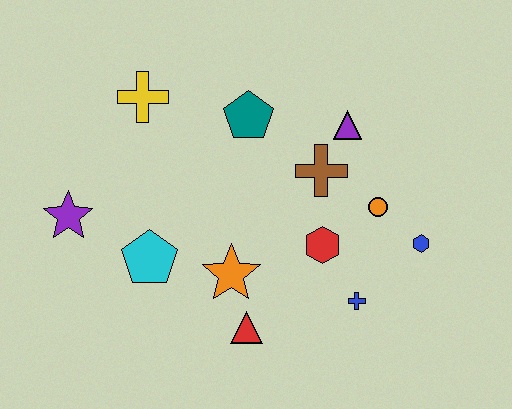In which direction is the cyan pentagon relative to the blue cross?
The cyan pentagon is to the left of the blue cross.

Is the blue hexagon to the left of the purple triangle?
No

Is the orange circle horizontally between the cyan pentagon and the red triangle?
No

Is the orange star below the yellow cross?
Yes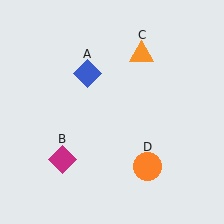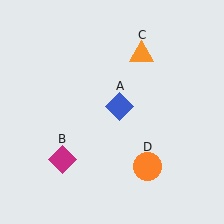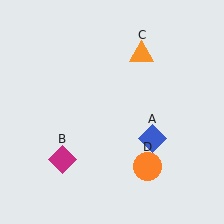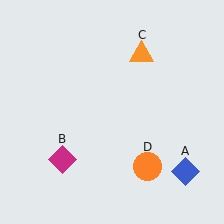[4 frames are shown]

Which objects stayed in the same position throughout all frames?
Magenta diamond (object B) and orange triangle (object C) and orange circle (object D) remained stationary.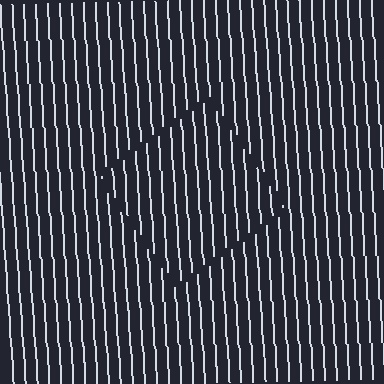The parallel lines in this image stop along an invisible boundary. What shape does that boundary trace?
An illusory square. The interior of the shape contains the same grating, shifted by half a period — the contour is defined by the phase discontinuity where line-ends from the inner and outer gratings abut.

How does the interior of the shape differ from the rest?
The interior of the shape contains the same grating, shifted by half a period — the contour is defined by the phase discontinuity where line-ends from the inner and outer gratings abut.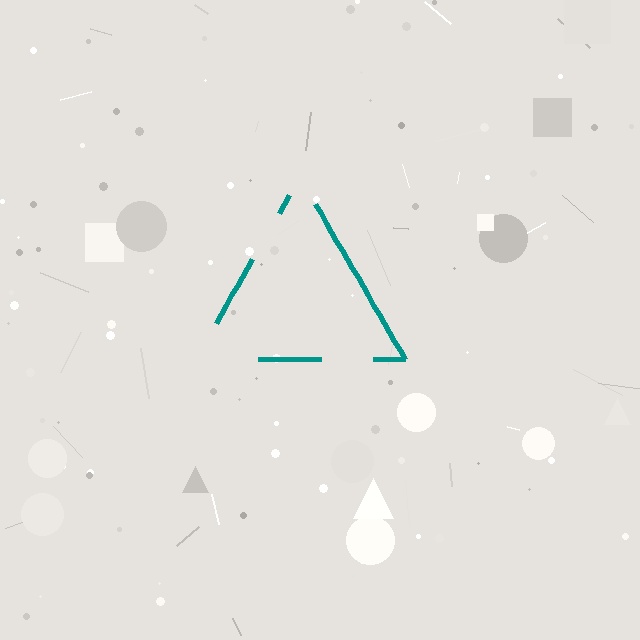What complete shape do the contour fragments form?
The contour fragments form a triangle.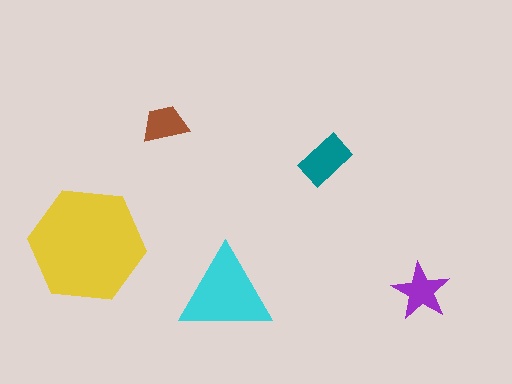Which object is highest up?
The brown trapezoid is topmost.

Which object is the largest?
The yellow hexagon.